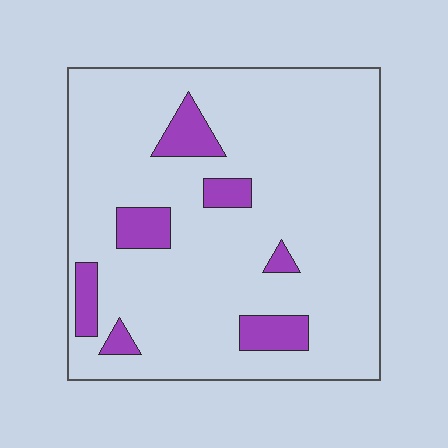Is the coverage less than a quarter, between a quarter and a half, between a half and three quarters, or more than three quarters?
Less than a quarter.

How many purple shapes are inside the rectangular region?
7.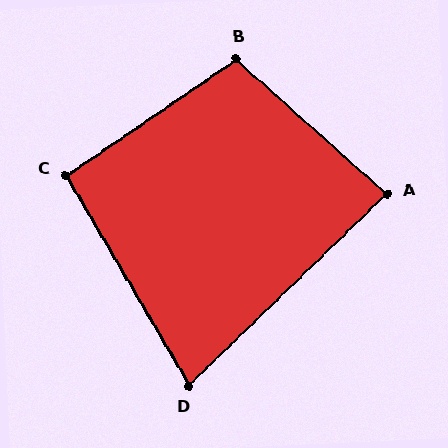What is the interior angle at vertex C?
Approximately 94 degrees (approximately right).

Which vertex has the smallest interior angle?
D, at approximately 76 degrees.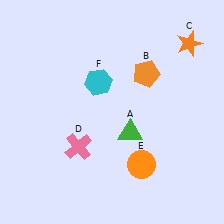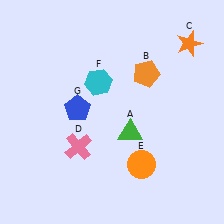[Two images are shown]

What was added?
A blue pentagon (G) was added in Image 2.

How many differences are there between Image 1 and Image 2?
There is 1 difference between the two images.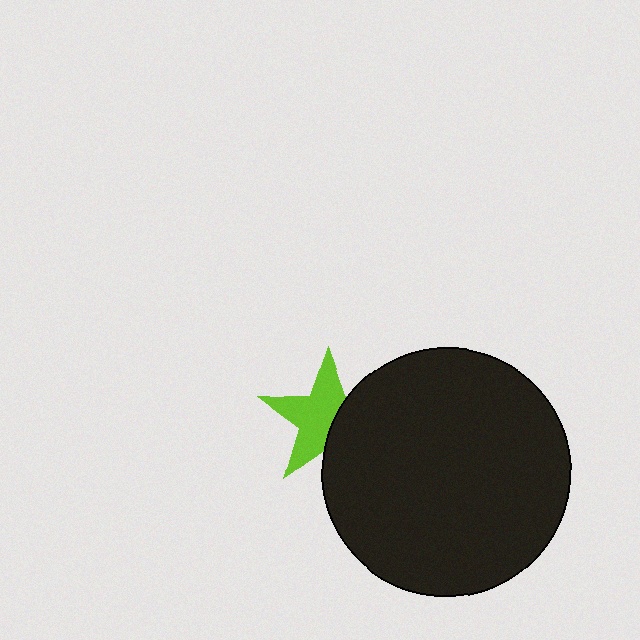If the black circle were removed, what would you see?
You would see the complete lime star.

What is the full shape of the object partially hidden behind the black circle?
The partially hidden object is a lime star.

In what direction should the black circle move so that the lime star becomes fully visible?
The black circle should move right. That is the shortest direction to clear the overlap and leave the lime star fully visible.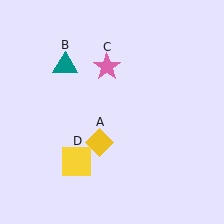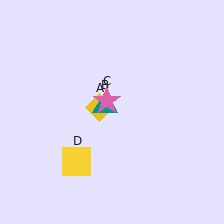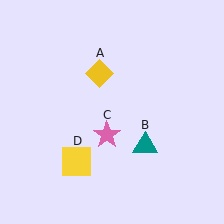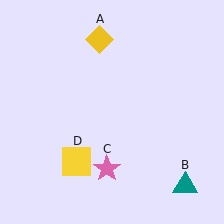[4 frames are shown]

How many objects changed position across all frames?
3 objects changed position: yellow diamond (object A), teal triangle (object B), pink star (object C).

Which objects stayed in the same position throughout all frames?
Yellow square (object D) remained stationary.